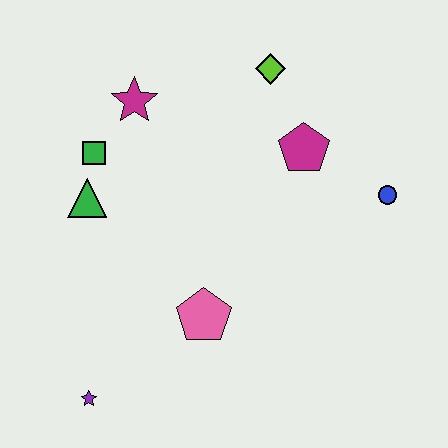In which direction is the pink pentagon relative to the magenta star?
The pink pentagon is below the magenta star.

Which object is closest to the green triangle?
The green square is closest to the green triangle.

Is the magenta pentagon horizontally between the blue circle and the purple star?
Yes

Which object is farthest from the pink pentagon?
The lime diamond is farthest from the pink pentagon.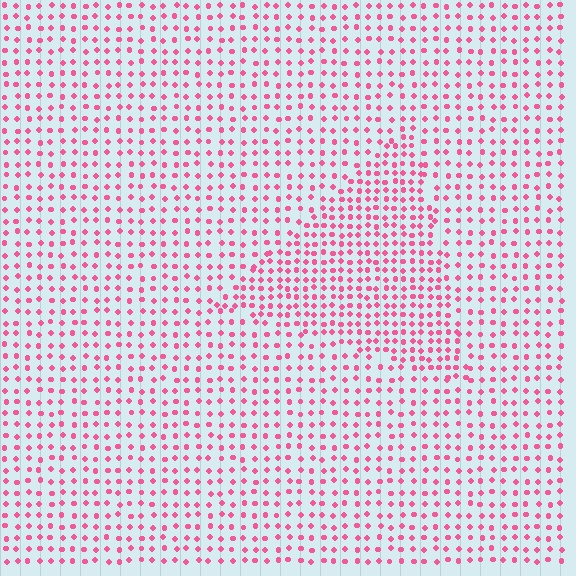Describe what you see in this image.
The image contains small pink elements arranged at two different densities. A triangle-shaped region is visible where the elements are more densely packed than the surrounding area.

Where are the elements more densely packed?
The elements are more densely packed inside the triangle boundary.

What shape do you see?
I see a triangle.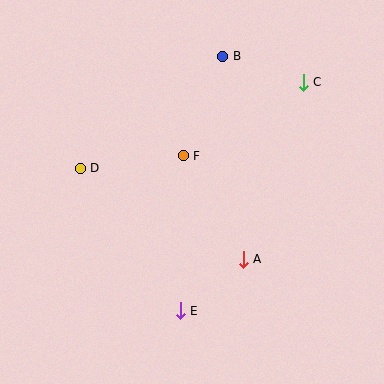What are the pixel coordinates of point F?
Point F is at (183, 156).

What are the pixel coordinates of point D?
Point D is at (80, 168).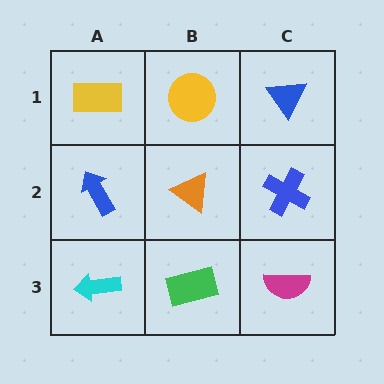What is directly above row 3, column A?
A blue arrow.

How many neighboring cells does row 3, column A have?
2.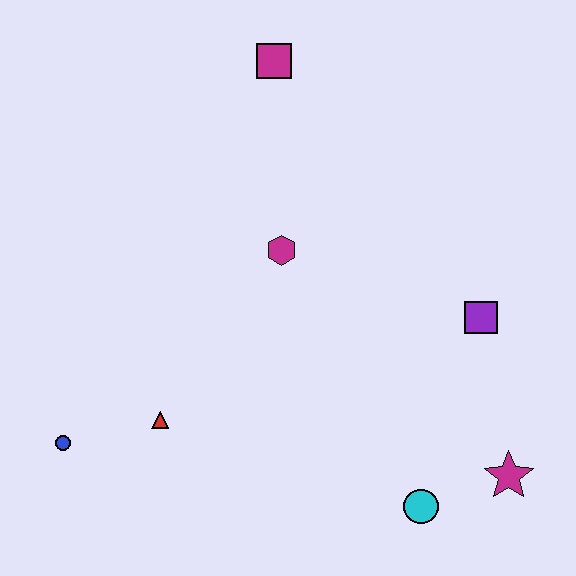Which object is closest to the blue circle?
The red triangle is closest to the blue circle.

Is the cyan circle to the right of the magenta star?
No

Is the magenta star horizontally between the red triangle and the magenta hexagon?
No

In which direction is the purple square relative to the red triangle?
The purple square is to the right of the red triangle.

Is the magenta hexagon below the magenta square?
Yes